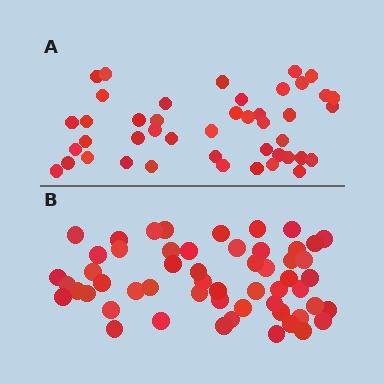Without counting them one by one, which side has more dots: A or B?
Region B (the bottom region) has more dots.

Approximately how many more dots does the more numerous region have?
Region B has roughly 12 or so more dots than region A.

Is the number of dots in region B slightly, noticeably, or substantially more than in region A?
Region B has noticeably more, but not dramatically so. The ratio is roughly 1.2 to 1.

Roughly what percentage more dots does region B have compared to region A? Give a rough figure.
About 25% more.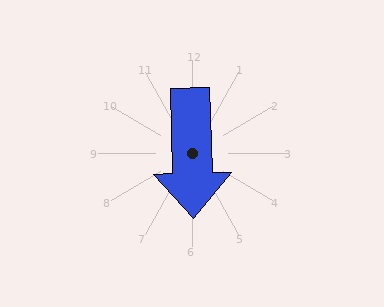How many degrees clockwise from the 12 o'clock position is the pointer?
Approximately 178 degrees.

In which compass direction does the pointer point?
South.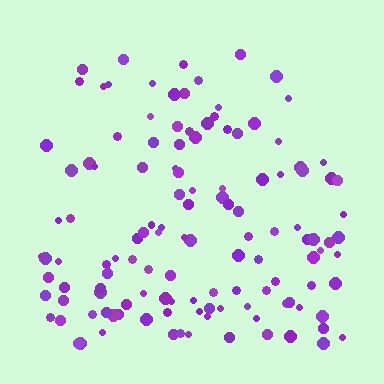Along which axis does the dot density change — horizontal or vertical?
Vertical.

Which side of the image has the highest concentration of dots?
The bottom.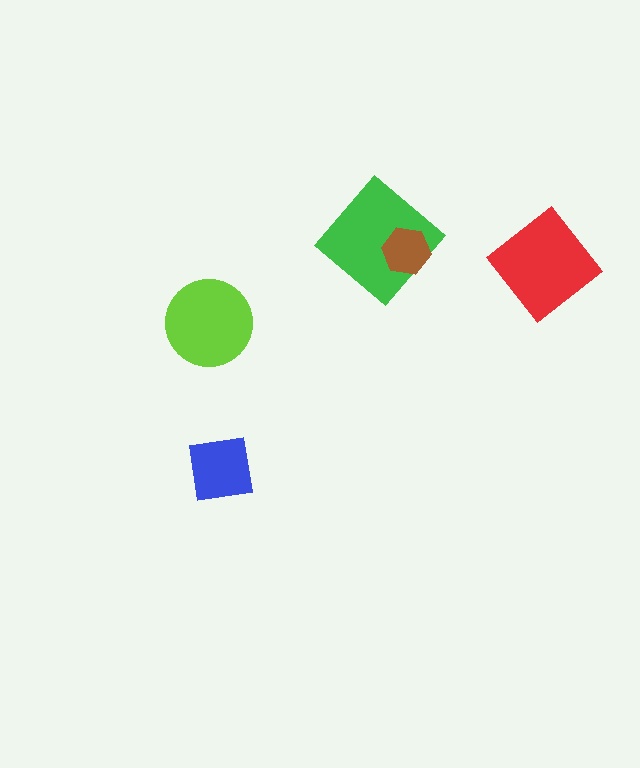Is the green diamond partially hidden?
Yes, it is partially covered by another shape.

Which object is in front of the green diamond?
The brown hexagon is in front of the green diamond.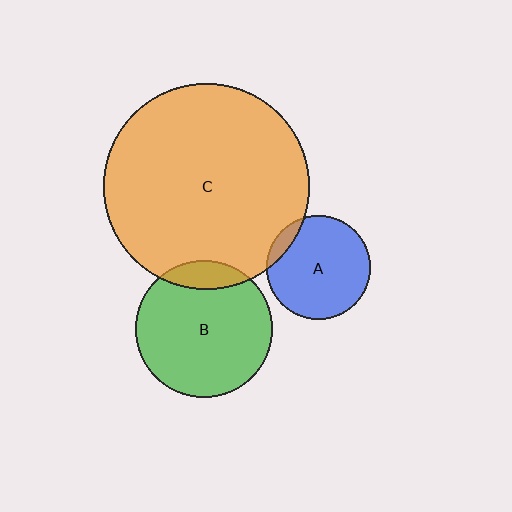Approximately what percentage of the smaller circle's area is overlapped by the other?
Approximately 10%.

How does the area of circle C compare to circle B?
Approximately 2.3 times.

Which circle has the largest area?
Circle C (orange).